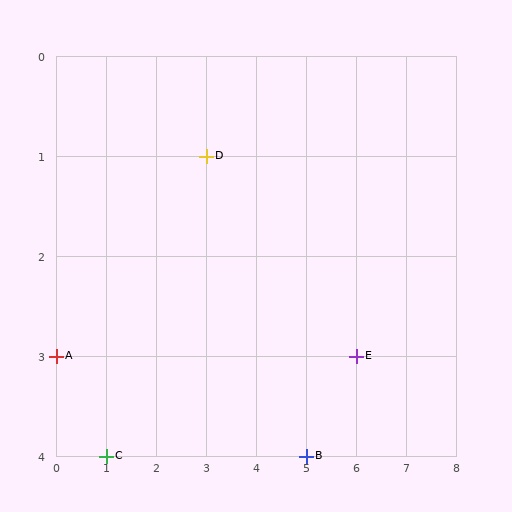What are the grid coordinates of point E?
Point E is at grid coordinates (6, 3).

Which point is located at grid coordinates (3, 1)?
Point D is at (3, 1).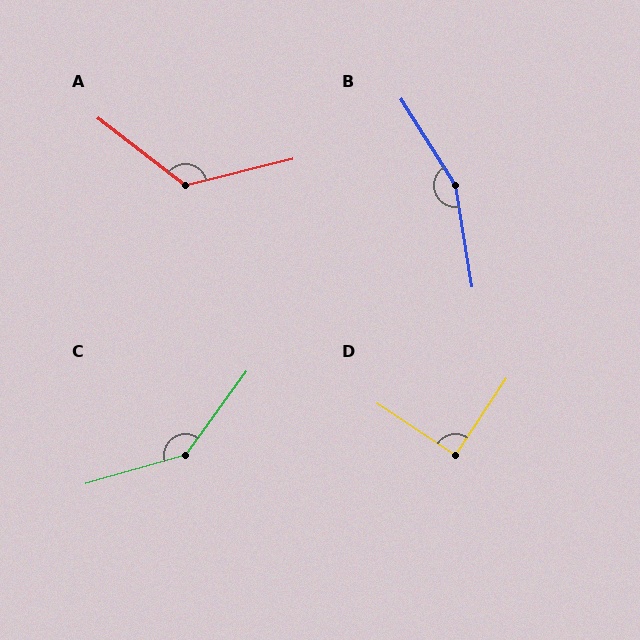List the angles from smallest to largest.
D (90°), A (129°), C (142°), B (157°).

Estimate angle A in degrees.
Approximately 129 degrees.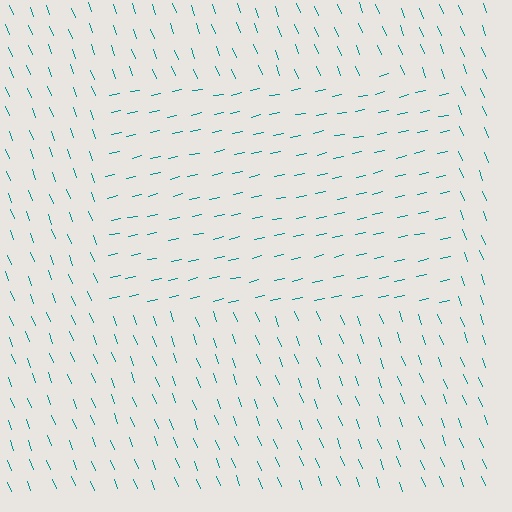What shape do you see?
I see a rectangle.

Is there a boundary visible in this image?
Yes, there is a texture boundary formed by a change in line orientation.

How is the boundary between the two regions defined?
The boundary is defined purely by a change in line orientation (approximately 80 degrees difference). All lines are the same color and thickness.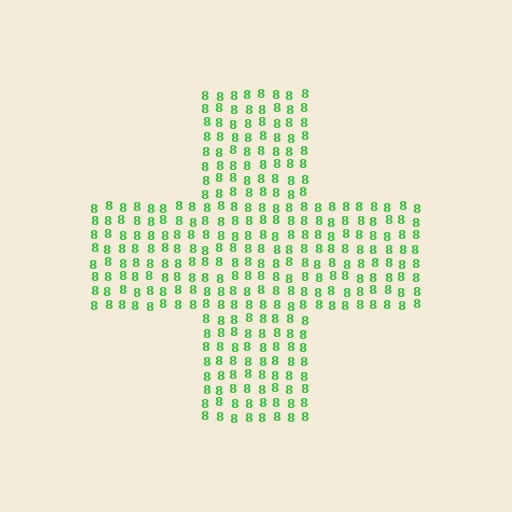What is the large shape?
The large shape is a cross.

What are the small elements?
The small elements are digit 8's.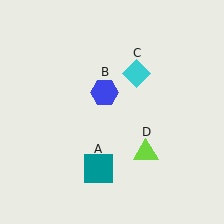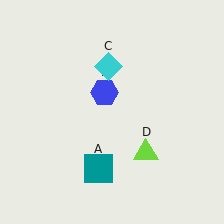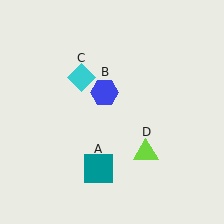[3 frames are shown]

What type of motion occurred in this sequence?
The cyan diamond (object C) rotated counterclockwise around the center of the scene.